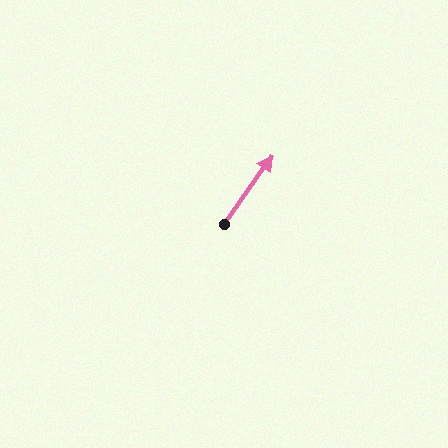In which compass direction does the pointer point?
Northeast.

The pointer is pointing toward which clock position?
Roughly 1 o'clock.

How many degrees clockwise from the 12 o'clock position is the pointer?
Approximately 35 degrees.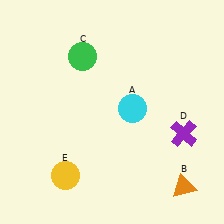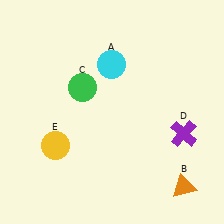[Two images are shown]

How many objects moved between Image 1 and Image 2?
3 objects moved between the two images.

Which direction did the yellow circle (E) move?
The yellow circle (E) moved up.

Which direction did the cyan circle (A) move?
The cyan circle (A) moved up.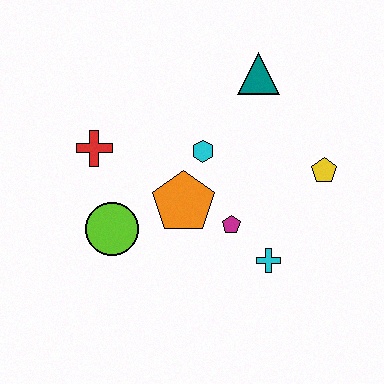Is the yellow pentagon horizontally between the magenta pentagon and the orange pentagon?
No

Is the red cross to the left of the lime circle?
Yes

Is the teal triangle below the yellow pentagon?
No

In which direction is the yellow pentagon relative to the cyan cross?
The yellow pentagon is above the cyan cross.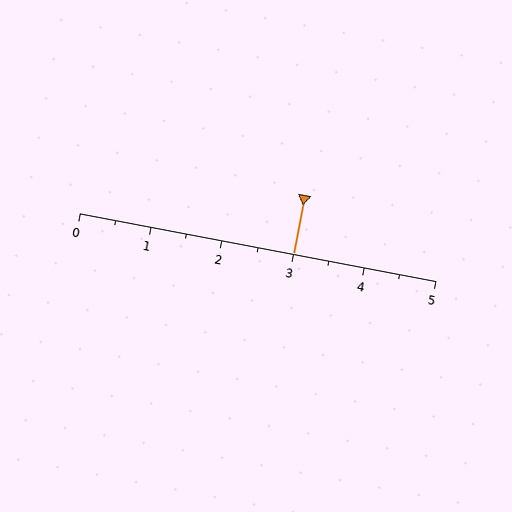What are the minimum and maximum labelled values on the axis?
The axis runs from 0 to 5.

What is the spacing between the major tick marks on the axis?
The major ticks are spaced 1 apart.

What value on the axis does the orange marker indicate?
The marker indicates approximately 3.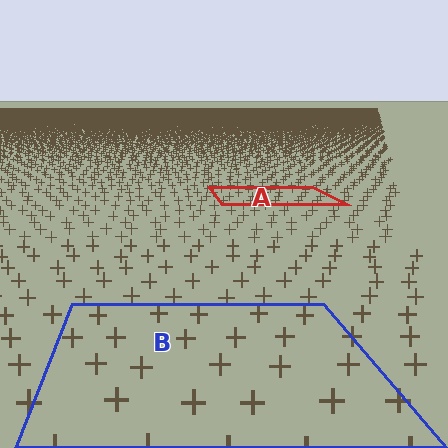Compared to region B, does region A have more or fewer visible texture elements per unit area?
Region A has more texture elements per unit area — they are packed more densely because it is farther away.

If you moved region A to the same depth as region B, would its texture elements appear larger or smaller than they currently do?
They would appear larger. At a closer depth, the same texture elements are projected at a bigger on-screen size.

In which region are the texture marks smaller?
The texture marks are smaller in region A, because it is farther away.